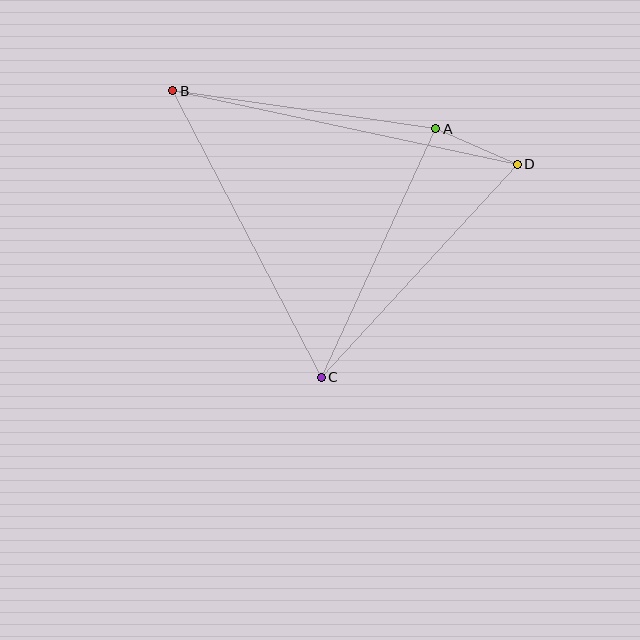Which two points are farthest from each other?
Points B and D are farthest from each other.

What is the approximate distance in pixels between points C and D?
The distance between C and D is approximately 289 pixels.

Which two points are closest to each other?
Points A and D are closest to each other.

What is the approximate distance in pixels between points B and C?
The distance between B and C is approximately 323 pixels.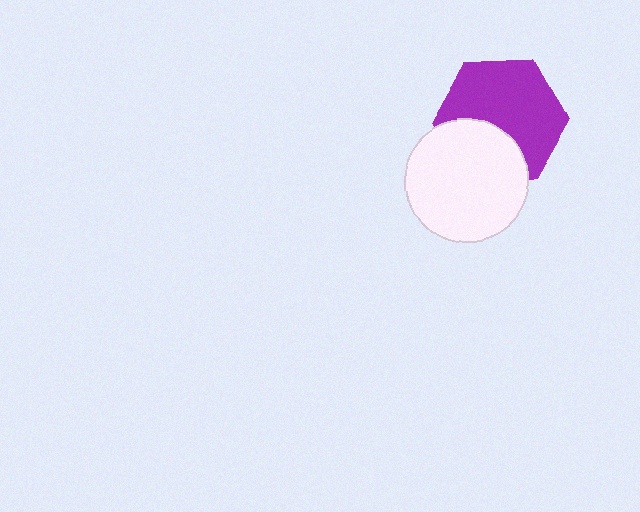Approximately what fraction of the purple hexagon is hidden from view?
Roughly 33% of the purple hexagon is hidden behind the white circle.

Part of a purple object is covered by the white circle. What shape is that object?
It is a hexagon.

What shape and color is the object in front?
The object in front is a white circle.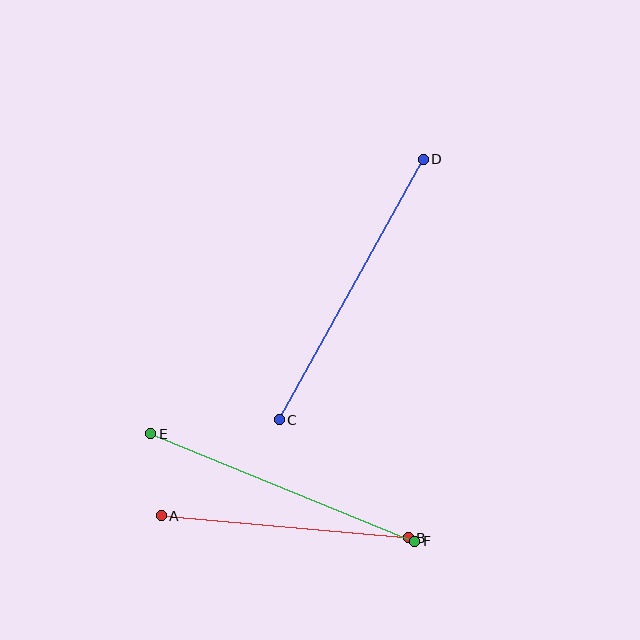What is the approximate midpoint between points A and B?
The midpoint is at approximately (285, 527) pixels.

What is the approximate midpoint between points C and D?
The midpoint is at approximately (351, 290) pixels.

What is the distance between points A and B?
The distance is approximately 248 pixels.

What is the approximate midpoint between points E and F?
The midpoint is at approximately (283, 487) pixels.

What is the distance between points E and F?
The distance is approximately 285 pixels.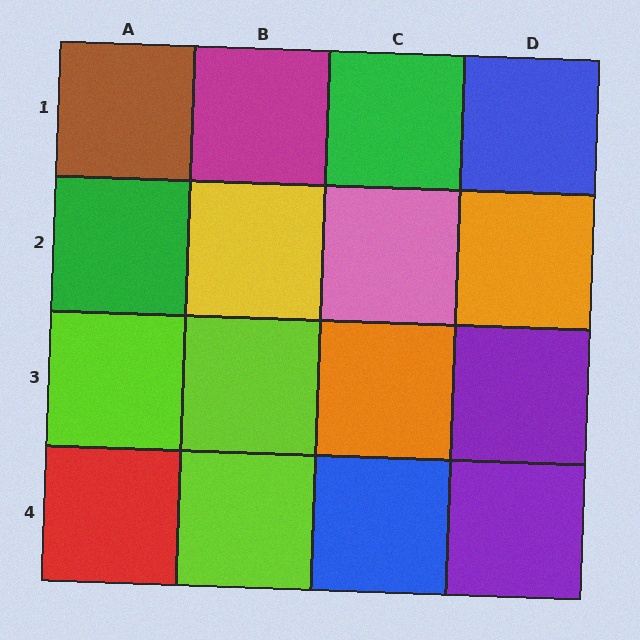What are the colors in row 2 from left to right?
Green, yellow, pink, orange.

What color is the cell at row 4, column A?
Red.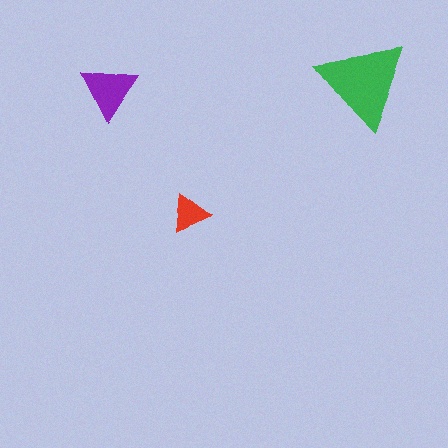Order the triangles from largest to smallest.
the green one, the purple one, the red one.